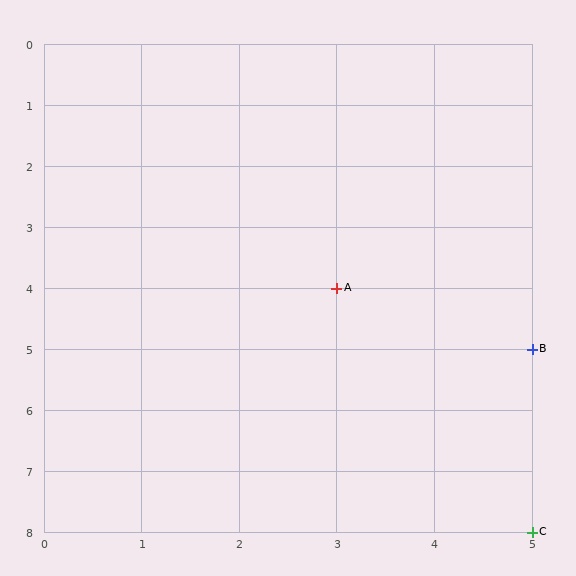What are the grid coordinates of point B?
Point B is at grid coordinates (5, 5).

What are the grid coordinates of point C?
Point C is at grid coordinates (5, 8).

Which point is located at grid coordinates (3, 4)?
Point A is at (3, 4).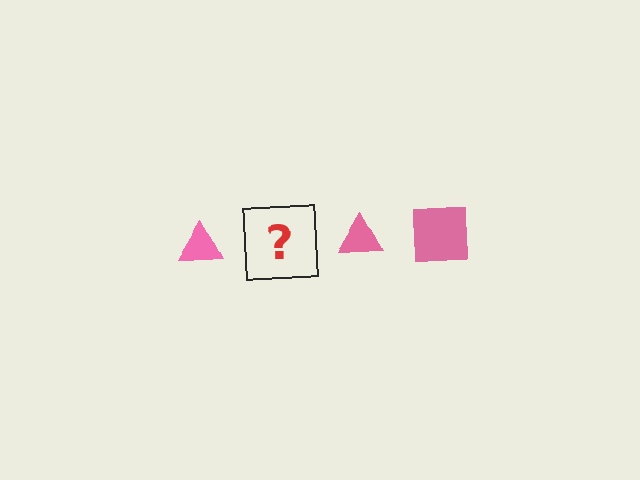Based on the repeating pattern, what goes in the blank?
The blank should be a pink square.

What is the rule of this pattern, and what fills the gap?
The rule is that the pattern cycles through triangle, square shapes in pink. The gap should be filled with a pink square.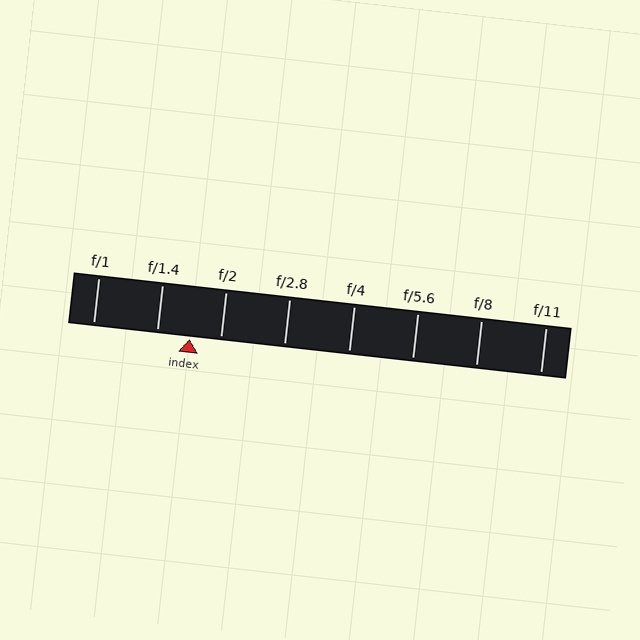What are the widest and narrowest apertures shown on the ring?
The widest aperture shown is f/1 and the narrowest is f/11.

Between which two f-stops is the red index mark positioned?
The index mark is between f/1.4 and f/2.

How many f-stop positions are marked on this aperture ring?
There are 8 f-stop positions marked.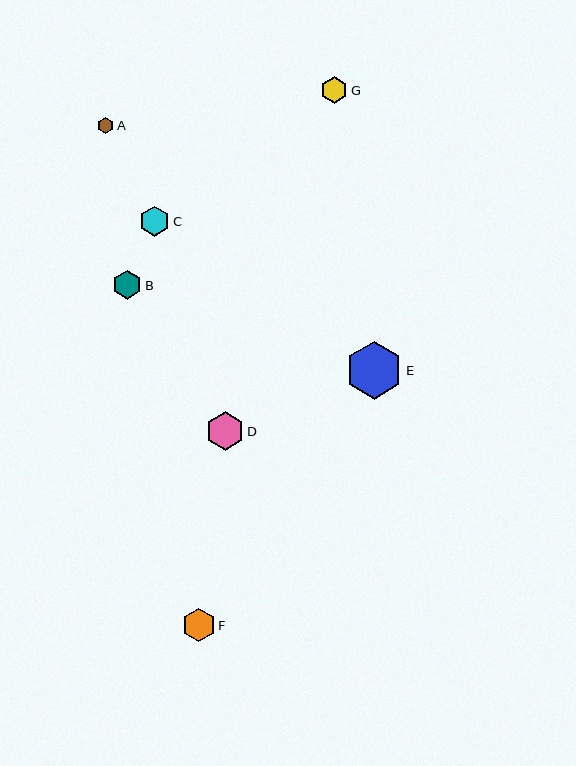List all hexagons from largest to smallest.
From largest to smallest: E, D, F, C, B, G, A.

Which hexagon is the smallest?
Hexagon A is the smallest with a size of approximately 16 pixels.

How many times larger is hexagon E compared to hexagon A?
Hexagon E is approximately 3.6 times the size of hexagon A.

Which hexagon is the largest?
Hexagon E is the largest with a size of approximately 58 pixels.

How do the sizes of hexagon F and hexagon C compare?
Hexagon F and hexagon C are approximately the same size.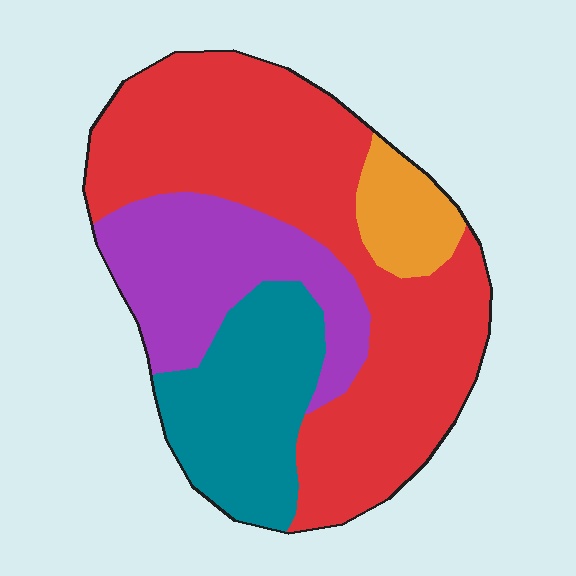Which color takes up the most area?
Red, at roughly 50%.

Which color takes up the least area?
Orange, at roughly 5%.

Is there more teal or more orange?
Teal.